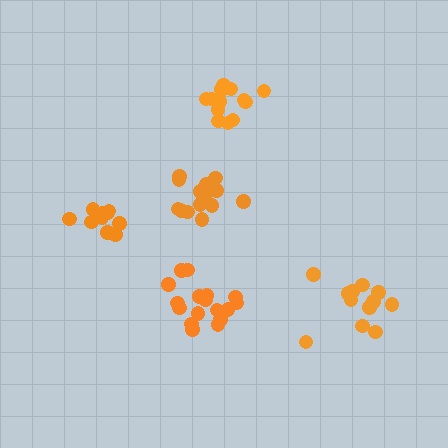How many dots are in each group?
Group 1: 17 dots, Group 2: 11 dots, Group 3: 13 dots, Group 4: 12 dots, Group 5: 15 dots (68 total).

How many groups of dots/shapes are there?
There are 5 groups.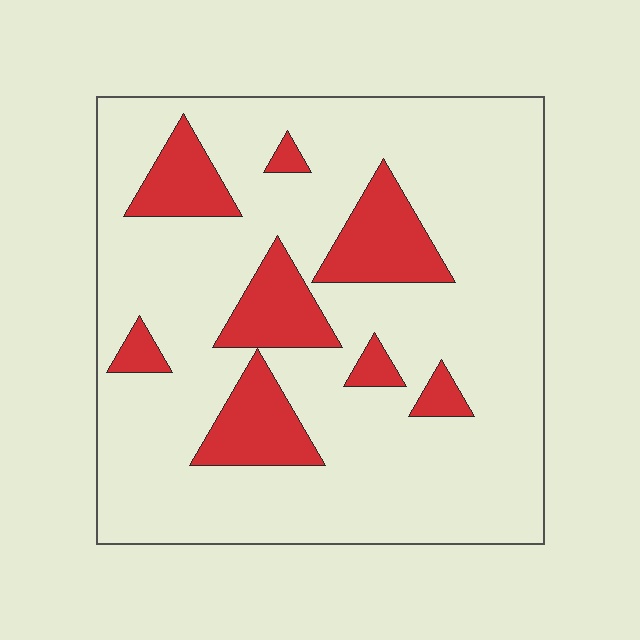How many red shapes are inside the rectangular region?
8.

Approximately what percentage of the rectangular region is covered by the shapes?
Approximately 20%.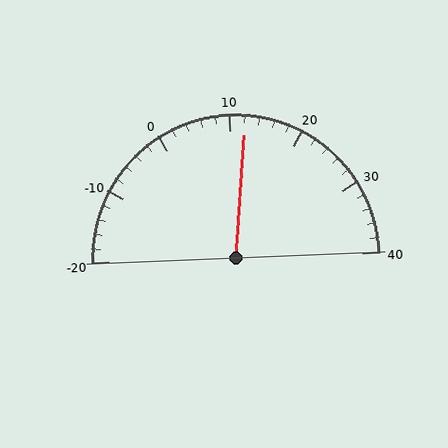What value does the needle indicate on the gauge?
The needle indicates approximately 12.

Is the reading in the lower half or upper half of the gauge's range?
The reading is in the upper half of the range (-20 to 40).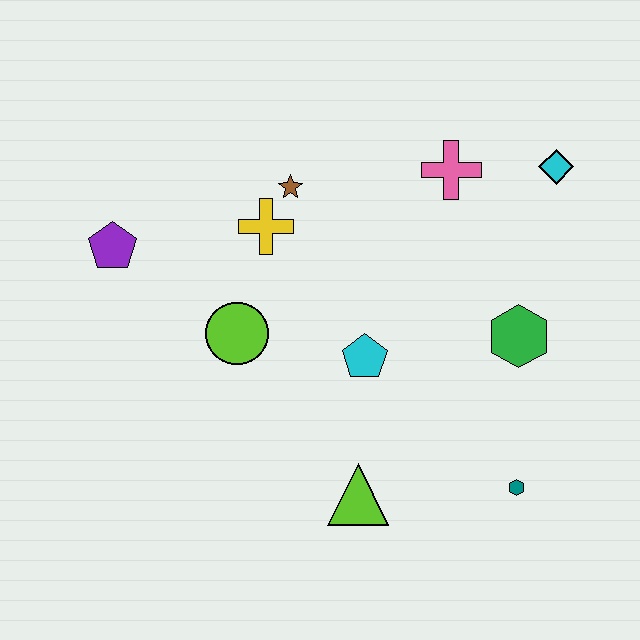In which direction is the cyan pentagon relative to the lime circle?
The cyan pentagon is to the right of the lime circle.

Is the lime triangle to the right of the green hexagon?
No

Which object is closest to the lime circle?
The yellow cross is closest to the lime circle.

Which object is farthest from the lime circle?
The cyan diamond is farthest from the lime circle.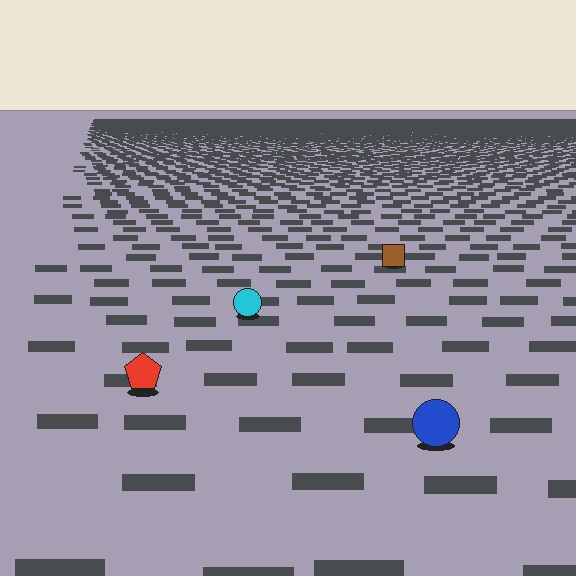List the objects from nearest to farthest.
From nearest to farthest: the blue circle, the red pentagon, the cyan circle, the brown square.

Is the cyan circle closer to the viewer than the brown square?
Yes. The cyan circle is closer — you can tell from the texture gradient: the ground texture is coarser near it.